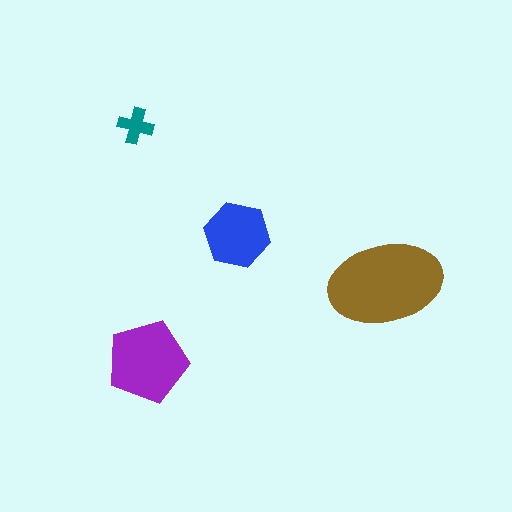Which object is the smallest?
The teal cross.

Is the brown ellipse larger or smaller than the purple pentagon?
Larger.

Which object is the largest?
The brown ellipse.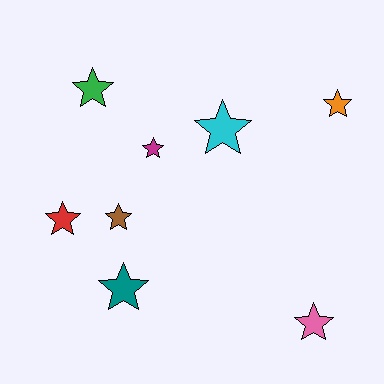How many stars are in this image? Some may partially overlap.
There are 8 stars.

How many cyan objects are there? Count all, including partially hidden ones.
There is 1 cyan object.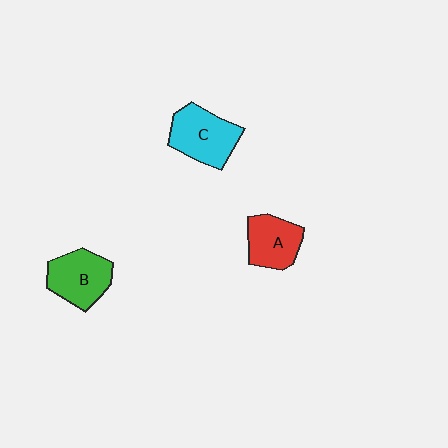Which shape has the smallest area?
Shape A (red).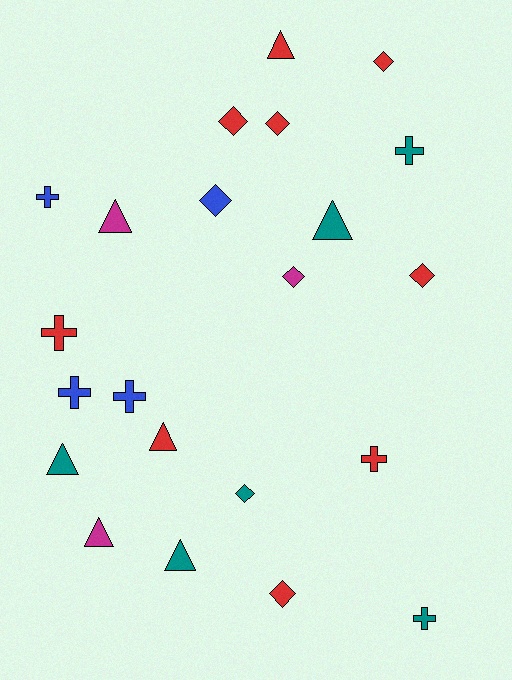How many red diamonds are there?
There are 5 red diamonds.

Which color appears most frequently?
Red, with 9 objects.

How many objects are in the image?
There are 22 objects.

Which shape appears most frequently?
Diamond, with 8 objects.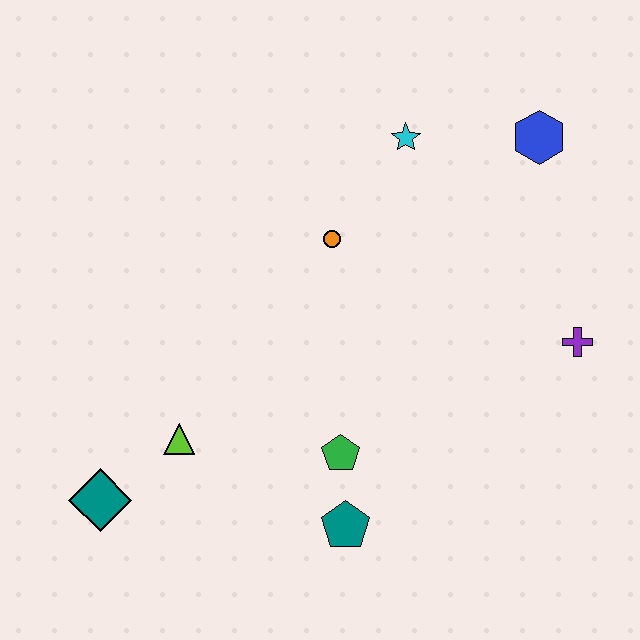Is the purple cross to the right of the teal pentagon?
Yes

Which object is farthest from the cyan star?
The teal diamond is farthest from the cyan star.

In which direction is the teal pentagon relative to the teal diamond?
The teal pentagon is to the right of the teal diamond.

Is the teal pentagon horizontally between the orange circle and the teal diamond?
No